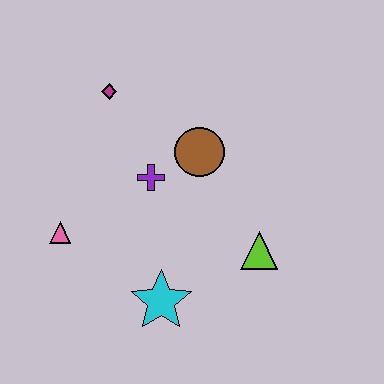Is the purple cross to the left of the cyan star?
Yes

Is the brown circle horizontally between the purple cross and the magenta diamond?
No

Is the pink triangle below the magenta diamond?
Yes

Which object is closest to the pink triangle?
The purple cross is closest to the pink triangle.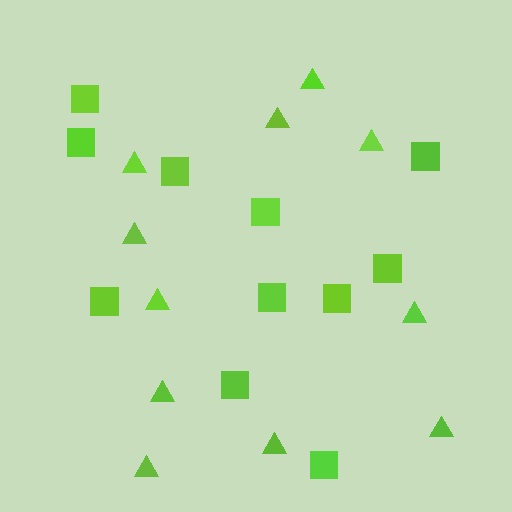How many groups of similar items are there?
There are 2 groups: one group of triangles (11) and one group of squares (11).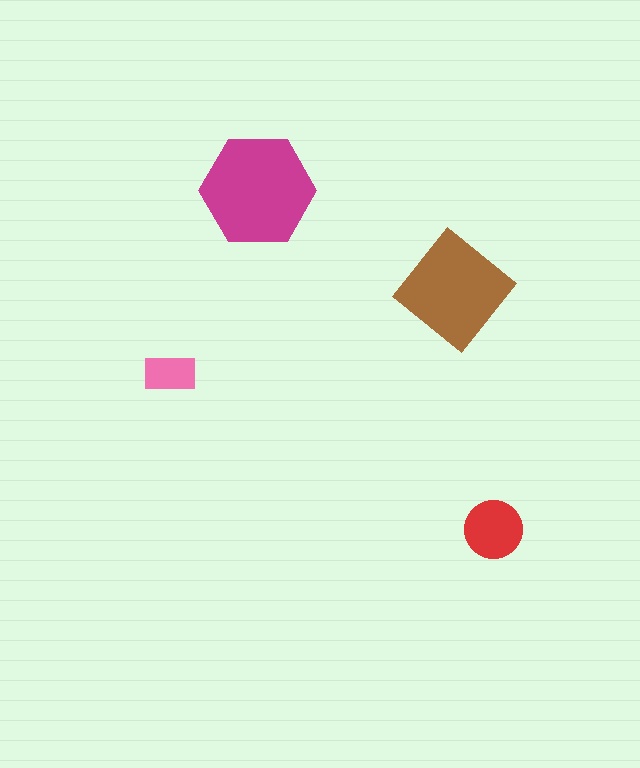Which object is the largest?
The magenta hexagon.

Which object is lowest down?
The red circle is bottommost.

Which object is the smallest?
The pink rectangle.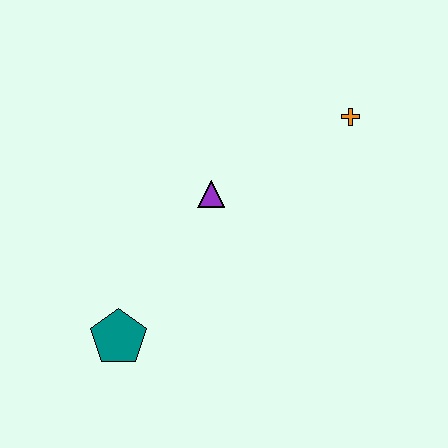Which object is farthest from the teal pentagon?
The orange cross is farthest from the teal pentagon.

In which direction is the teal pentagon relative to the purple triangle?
The teal pentagon is below the purple triangle.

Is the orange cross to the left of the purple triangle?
No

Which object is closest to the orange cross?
The purple triangle is closest to the orange cross.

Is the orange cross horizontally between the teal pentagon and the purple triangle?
No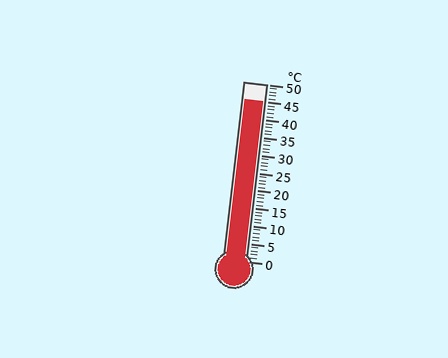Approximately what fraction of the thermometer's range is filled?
The thermometer is filled to approximately 90% of its range.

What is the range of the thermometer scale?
The thermometer scale ranges from 0°C to 50°C.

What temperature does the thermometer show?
The thermometer shows approximately 45°C.